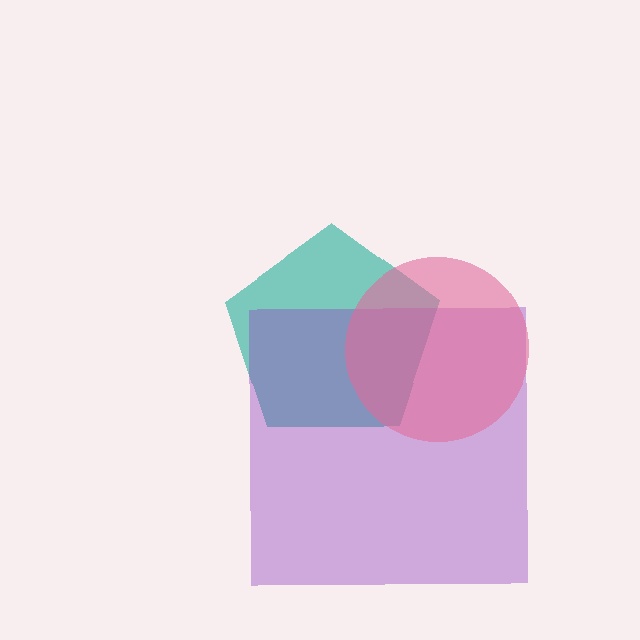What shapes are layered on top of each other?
The layered shapes are: a teal pentagon, a purple square, a pink circle.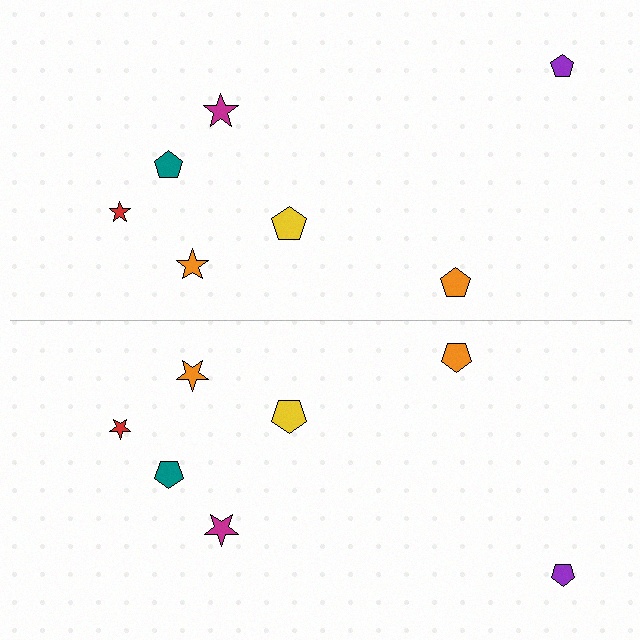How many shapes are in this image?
There are 14 shapes in this image.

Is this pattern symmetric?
Yes, this pattern has bilateral (reflection) symmetry.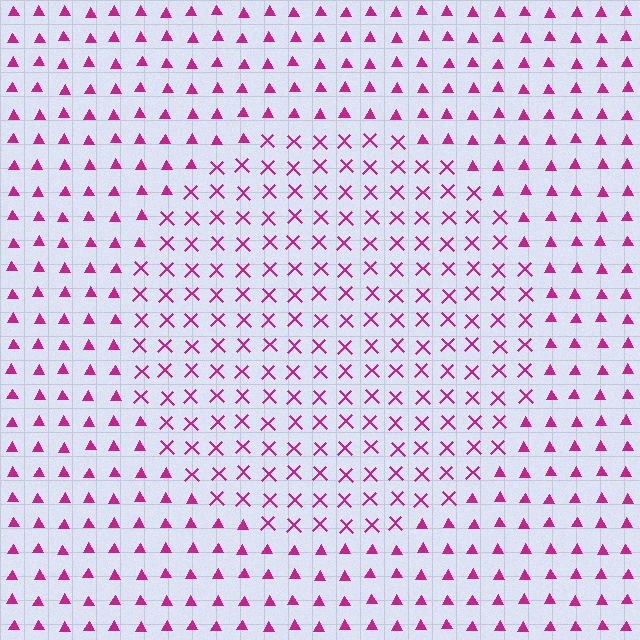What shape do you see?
I see a circle.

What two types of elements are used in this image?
The image uses X marks inside the circle region and triangles outside it.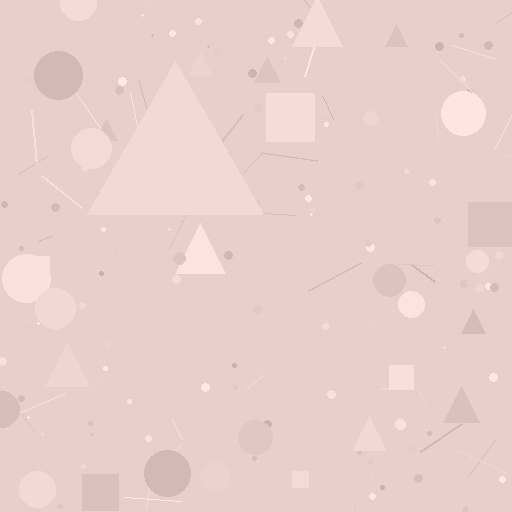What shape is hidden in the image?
A triangle is hidden in the image.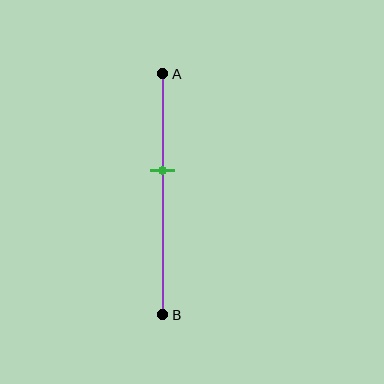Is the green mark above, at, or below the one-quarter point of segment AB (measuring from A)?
The green mark is below the one-quarter point of segment AB.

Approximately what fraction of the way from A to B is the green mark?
The green mark is approximately 40% of the way from A to B.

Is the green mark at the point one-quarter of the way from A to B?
No, the mark is at about 40% from A, not at the 25% one-quarter point.